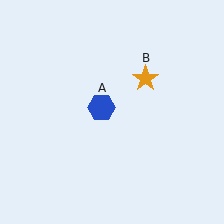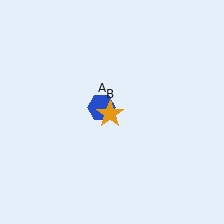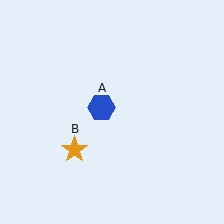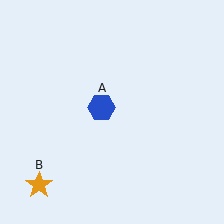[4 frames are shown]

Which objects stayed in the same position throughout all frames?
Blue hexagon (object A) remained stationary.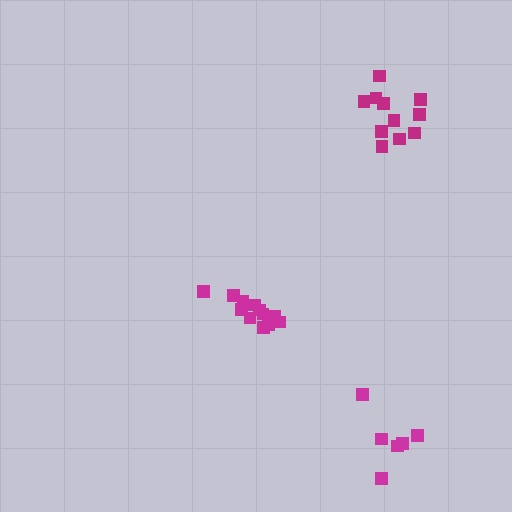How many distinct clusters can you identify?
There are 3 distinct clusters.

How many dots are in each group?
Group 1: 11 dots, Group 2: 12 dots, Group 3: 6 dots (29 total).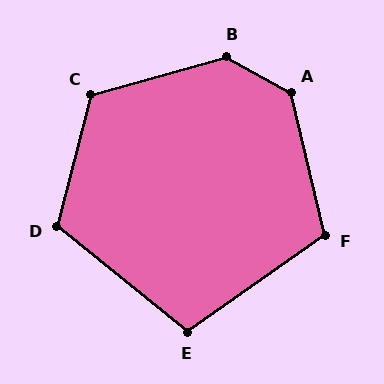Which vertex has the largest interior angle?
B, at approximately 134 degrees.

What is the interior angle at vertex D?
Approximately 114 degrees (obtuse).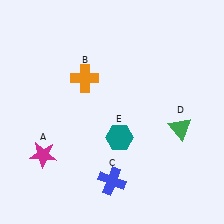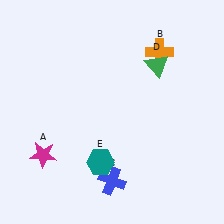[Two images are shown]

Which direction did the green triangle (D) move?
The green triangle (D) moved up.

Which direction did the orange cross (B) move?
The orange cross (B) moved right.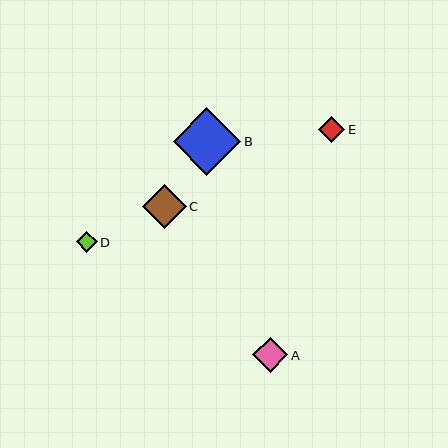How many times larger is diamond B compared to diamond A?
Diamond B is approximately 1.9 times the size of diamond A.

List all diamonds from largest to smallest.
From largest to smallest: B, C, A, E, D.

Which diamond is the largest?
Diamond B is the largest with a size of approximately 67 pixels.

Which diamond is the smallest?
Diamond D is the smallest with a size of approximately 21 pixels.